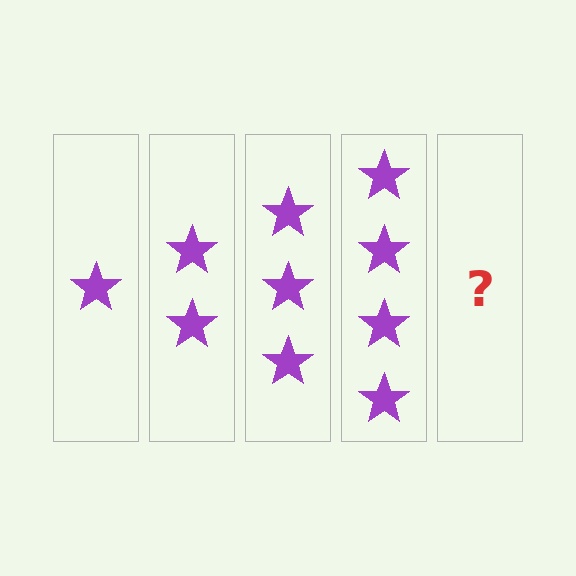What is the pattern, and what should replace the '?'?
The pattern is that each step adds one more star. The '?' should be 5 stars.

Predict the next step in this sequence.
The next step is 5 stars.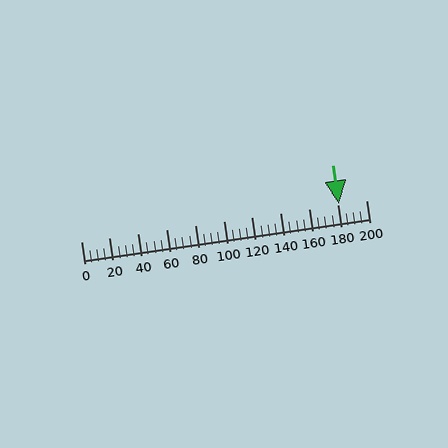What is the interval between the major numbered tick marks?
The major tick marks are spaced 20 units apart.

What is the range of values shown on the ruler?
The ruler shows values from 0 to 200.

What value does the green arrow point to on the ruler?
The green arrow points to approximately 181.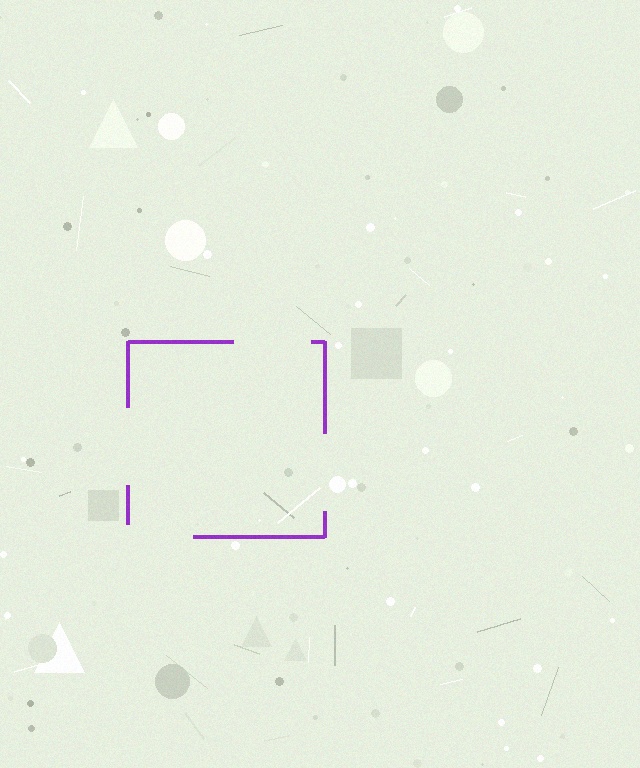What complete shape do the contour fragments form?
The contour fragments form a square.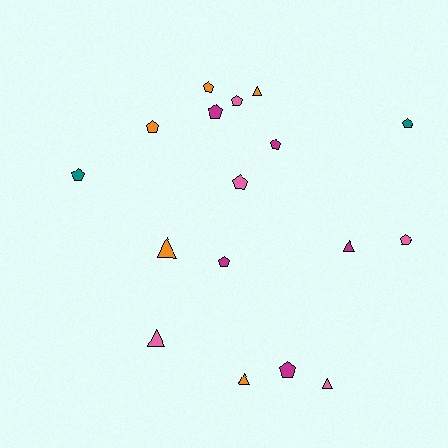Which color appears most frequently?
Orange, with 5 objects.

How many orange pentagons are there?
There are 2 orange pentagons.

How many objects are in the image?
There are 17 objects.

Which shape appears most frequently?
Pentagon, with 11 objects.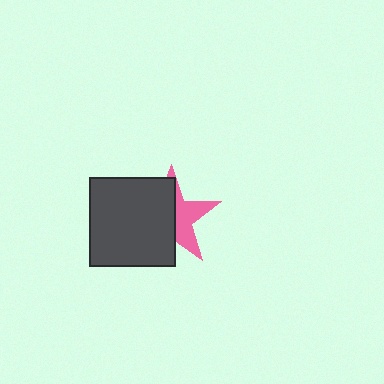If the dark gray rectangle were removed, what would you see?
You would see the complete pink star.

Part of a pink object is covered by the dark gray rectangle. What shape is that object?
It is a star.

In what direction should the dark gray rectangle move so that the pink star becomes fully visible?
The dark gray rectangle should move left. That is the shortest direction to clear the overlap and leave the pink star fully visible.